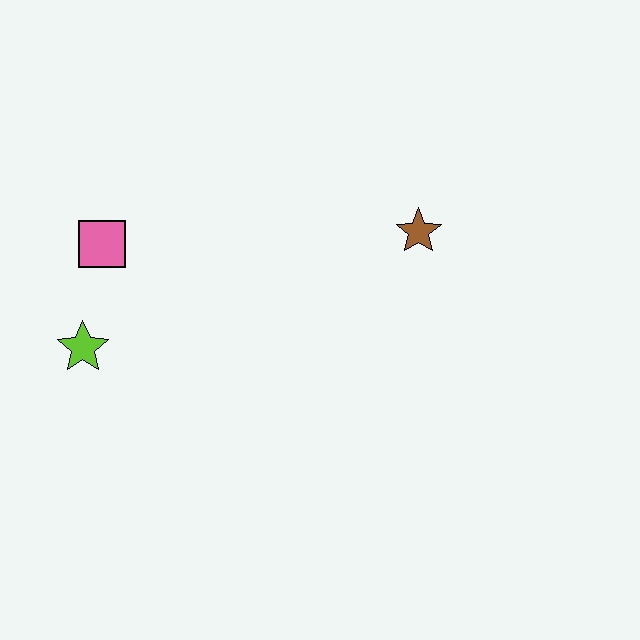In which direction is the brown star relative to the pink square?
The brown star is to the right of the pink square.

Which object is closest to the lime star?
The pink square is closest to the lime star.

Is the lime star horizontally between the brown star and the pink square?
No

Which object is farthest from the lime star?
The brown star is farthest from the lime star.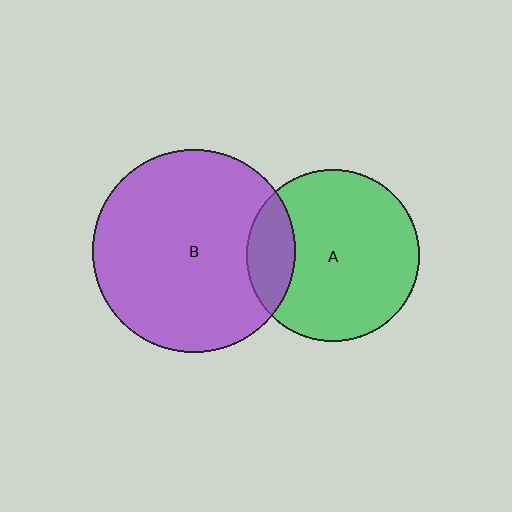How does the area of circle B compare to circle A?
Approximately 1.4 times.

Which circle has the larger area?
Circle B (purple).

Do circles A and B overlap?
Yes.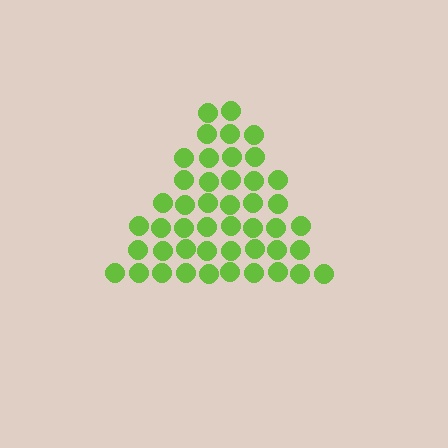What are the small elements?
The small elements are circles.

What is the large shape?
The large shape is a triangle.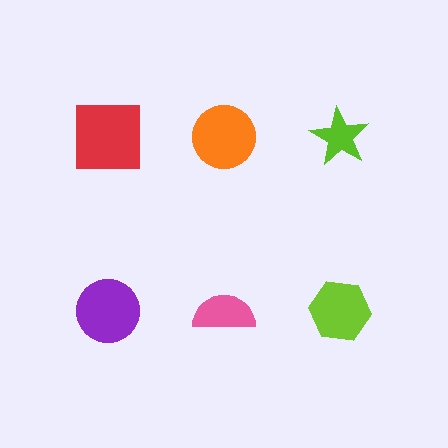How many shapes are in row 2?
3 shapes.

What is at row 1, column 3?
A lime star.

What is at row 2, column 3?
A lime hexagon.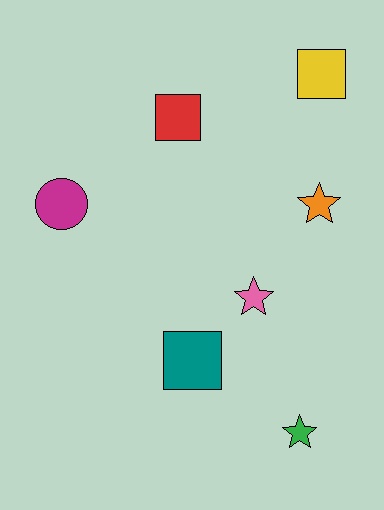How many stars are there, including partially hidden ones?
There are 3 stars.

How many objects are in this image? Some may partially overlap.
There are 7 objects.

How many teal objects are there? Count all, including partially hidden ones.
There is 1 teal object.